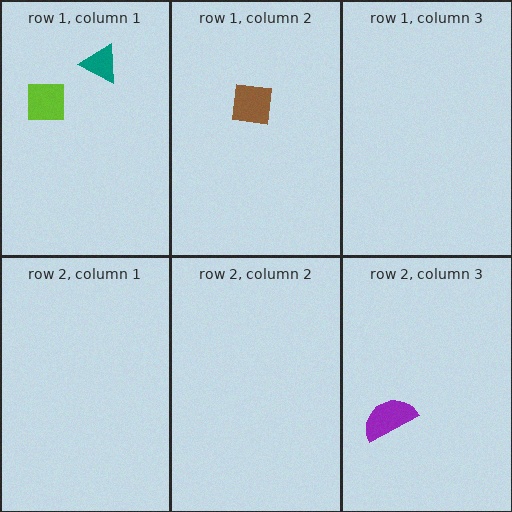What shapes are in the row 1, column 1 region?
The teal triangle, the lime square.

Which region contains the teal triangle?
The row 1, column 1 region.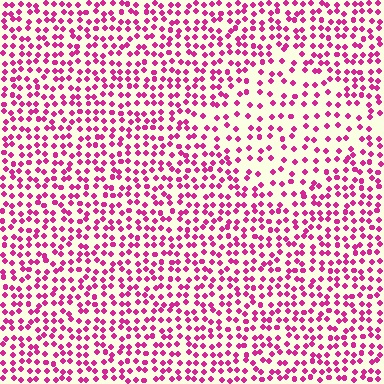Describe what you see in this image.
The image contains small magenta elements arranged at two different densities. A diamond-shaped region is visible where the elements are less densely packed than the surrounding area.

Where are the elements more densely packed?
The elements are more densely packed outside the diamond boundary.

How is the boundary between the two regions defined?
The boundary is defined by a change in element density (approximately 1.8x ratio). All elements are the same color, size, and shape.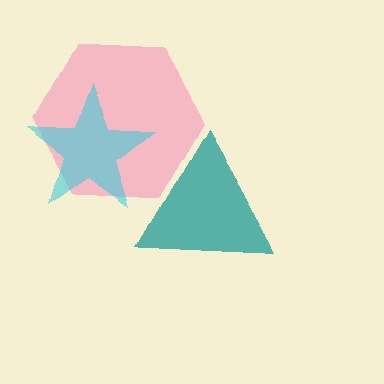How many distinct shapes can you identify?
There are 3 distinct shapes: a teal triangle, a pink hexagon, a cyan star.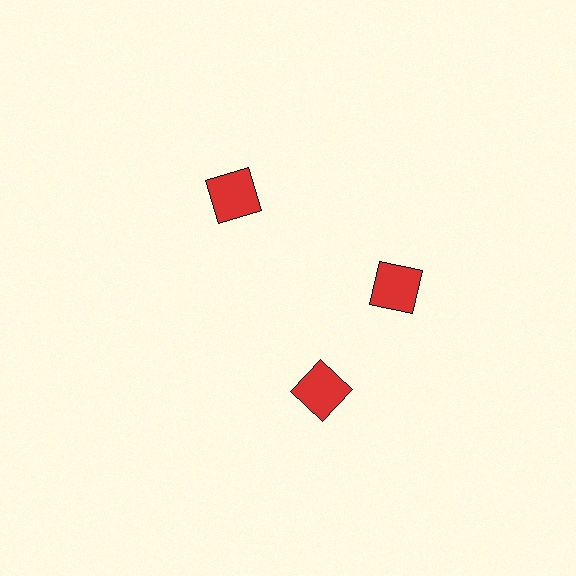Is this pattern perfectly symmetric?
No. The 3 red squares are arranged in a ring, but one element near the 7 o'clock position is rotated out of alignment along the ring, breaking the 3-fold rotational symmetry.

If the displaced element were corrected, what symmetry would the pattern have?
It would have 3-fold rotational symmetry — the pattern would map onto itself every 120 degrees.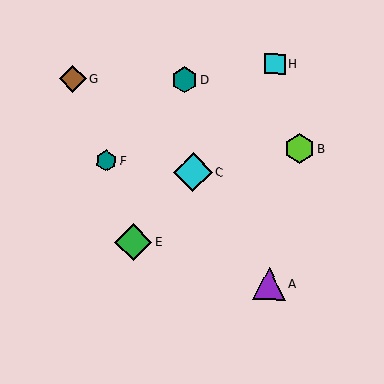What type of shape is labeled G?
Shape G is a brown diamond.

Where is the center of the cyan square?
The center of the cyan square is at (275, 64).